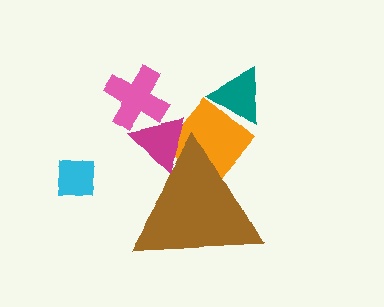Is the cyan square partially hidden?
No, the cyan square is fully visible.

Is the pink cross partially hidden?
No, the pink cross is fully visible.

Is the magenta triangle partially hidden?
Yes, the magenta triangle is partially hidden behind the brown triangle.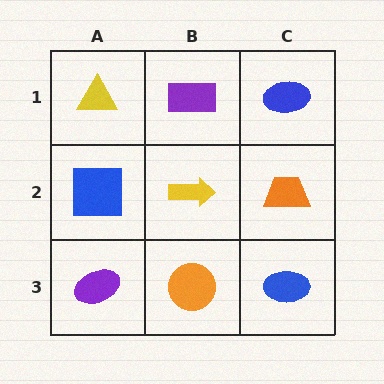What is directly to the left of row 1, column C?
A purple rectangle.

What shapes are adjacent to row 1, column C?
An orange trapezoid (row 2, column C), a purple rectangle (row 1, column B).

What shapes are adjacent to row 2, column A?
A yellow triangle (row 1, column A), a purple ellipse (row 3, column A), a yellow arrow (row 2, column B).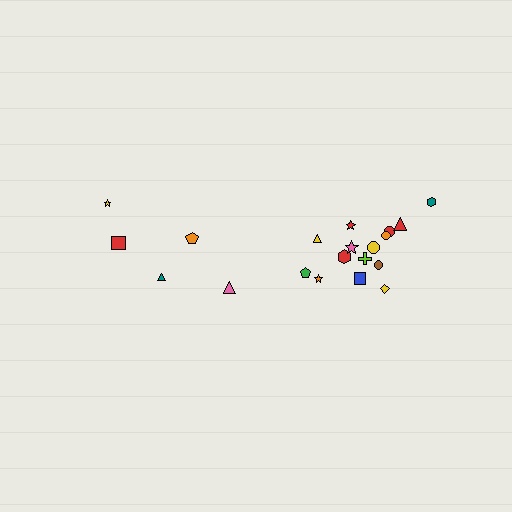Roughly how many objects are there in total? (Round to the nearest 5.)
Roughly 20 objects in total.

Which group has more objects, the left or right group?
The right group.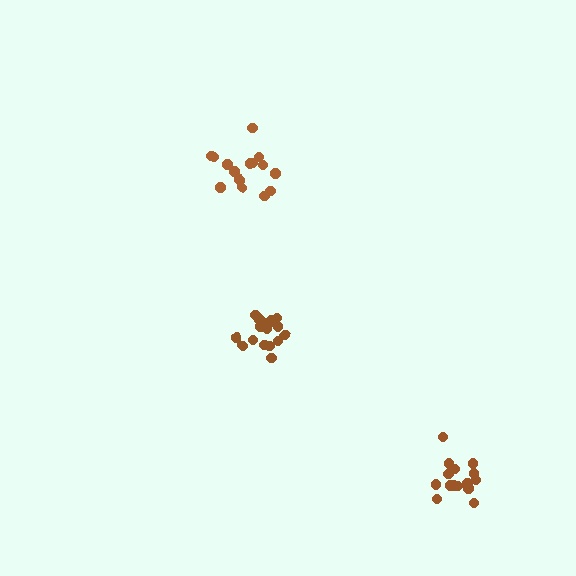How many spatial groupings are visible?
There are 3 spatial groupings.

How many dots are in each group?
Group 1: 15 dots, Group 2: 17 dots, Group 3: 15 dots (47 total).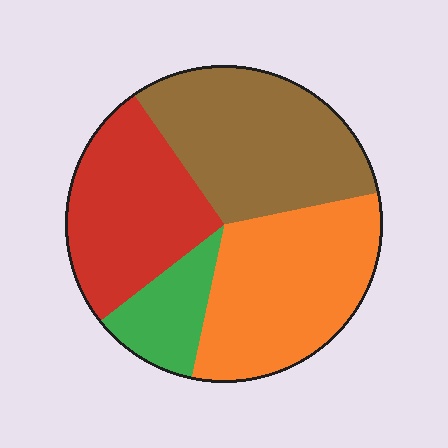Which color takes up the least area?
Green, at roughly 10%.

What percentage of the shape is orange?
Orange covers roughly 30% of the shape.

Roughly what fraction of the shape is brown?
Brown covers 32% of the shape.